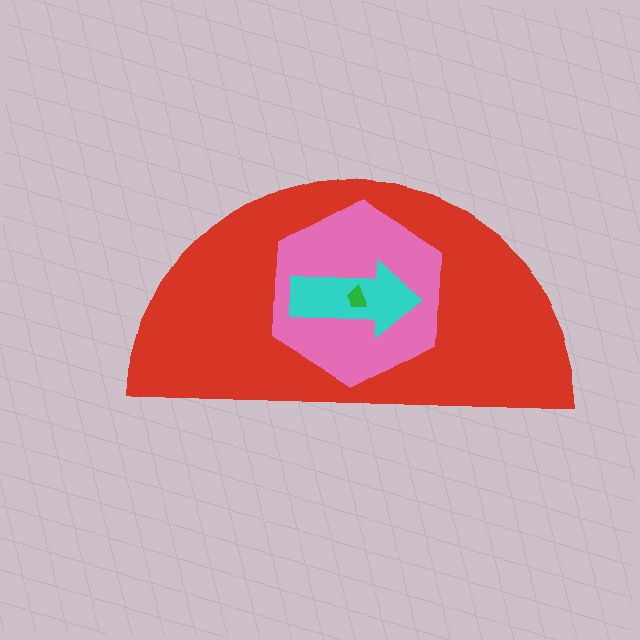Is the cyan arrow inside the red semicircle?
Yes.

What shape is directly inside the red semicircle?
The pink hexagon.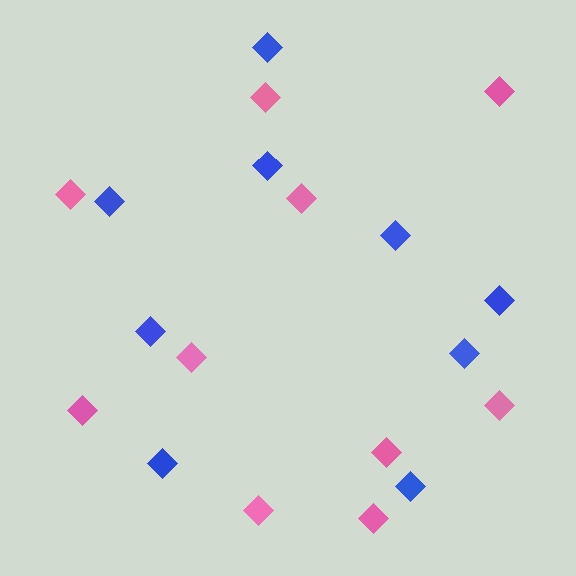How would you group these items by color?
There are 2 groups: one group of pink diamonds (10) and one group of blue diamonds (9).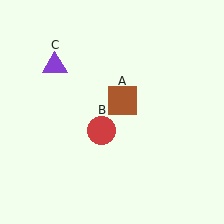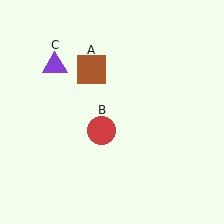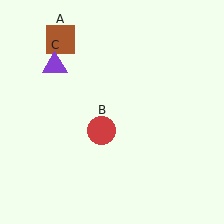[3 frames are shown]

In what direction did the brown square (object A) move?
The brown square (object A) moved up and to the left.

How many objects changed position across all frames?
1 object changed position: brown square (object A).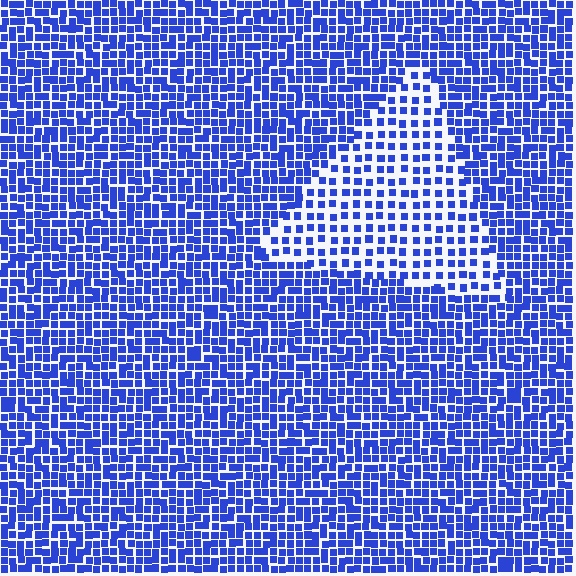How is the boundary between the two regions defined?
The boundary is defined by a change in element density (approximately 1.9x ratio). All elements are the same color, size, and shape.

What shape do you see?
I see a triangle.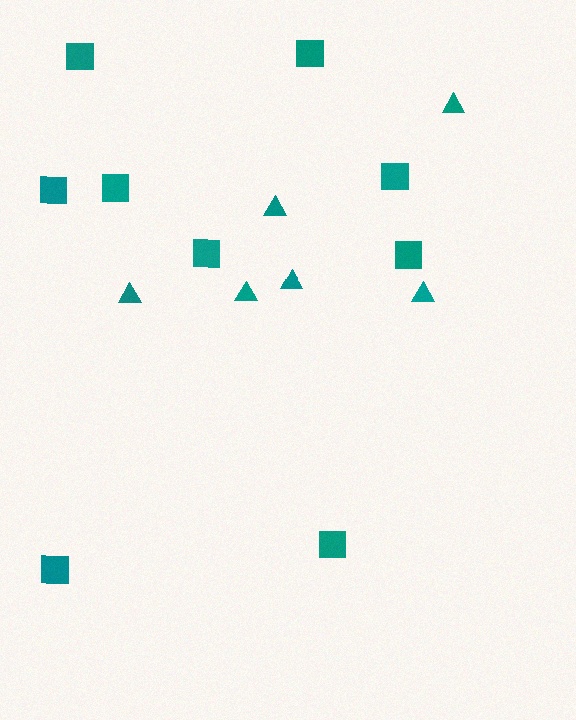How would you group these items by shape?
There are 2 groups: one group of triangles (6) and one group of squares (9).